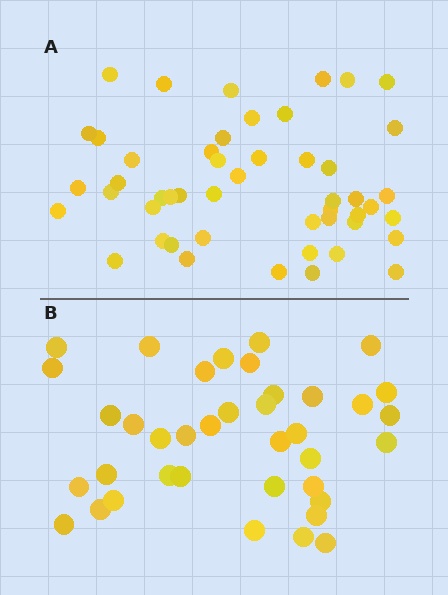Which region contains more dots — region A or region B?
Region A (the top region) has more dots.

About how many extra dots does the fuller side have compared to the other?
Region A has roughly 12 or so more dots than region B.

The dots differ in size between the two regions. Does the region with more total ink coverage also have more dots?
No. Region B has more total ink coverage because its dots are larger, but region A actually contains more individual dots. Total area can be misleading — the number of items is what matters here.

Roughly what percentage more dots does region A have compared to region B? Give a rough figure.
About 30% more.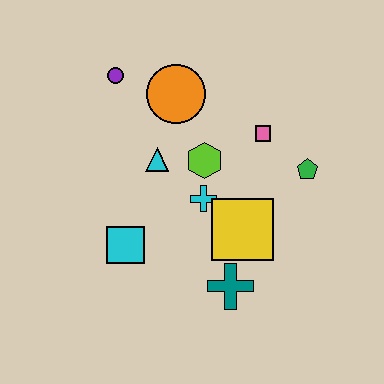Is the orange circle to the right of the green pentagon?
No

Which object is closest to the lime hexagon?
The cyan cross is closest to the lime hexagon.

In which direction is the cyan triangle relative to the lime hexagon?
The cyan triangle is to the left of the lime hexagon.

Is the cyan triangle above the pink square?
No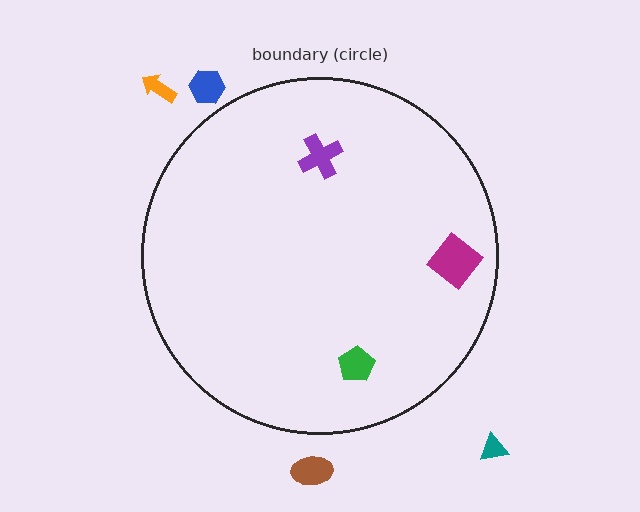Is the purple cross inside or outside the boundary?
Inside.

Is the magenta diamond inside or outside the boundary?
Inside.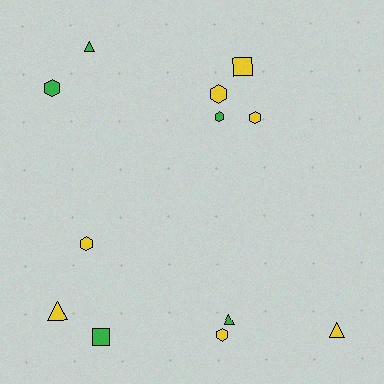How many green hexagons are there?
There are 2 green hexagons.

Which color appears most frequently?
Yellow, with 7 objects.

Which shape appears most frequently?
Hexagon, with 6 objects.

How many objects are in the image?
There are 12 objects.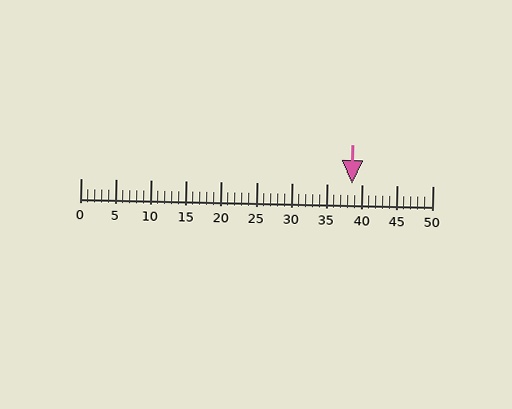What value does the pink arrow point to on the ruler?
The pink arrow points to approximately 39.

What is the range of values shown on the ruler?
The ruler shows values from 0 to 50.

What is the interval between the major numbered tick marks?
The major tick marks are spaced 5 units apart.